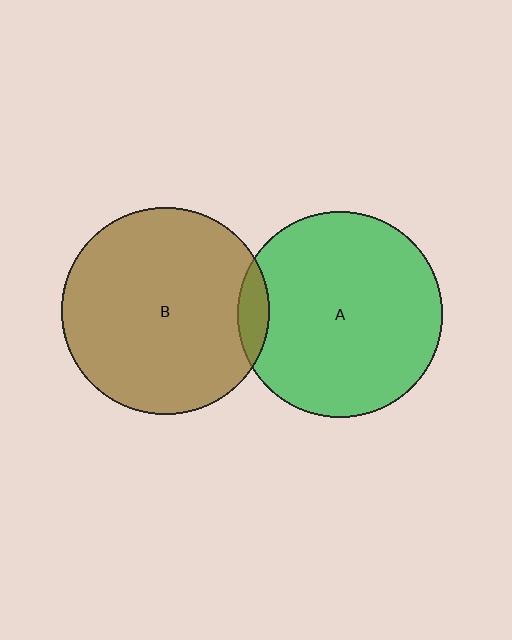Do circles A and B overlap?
Yes.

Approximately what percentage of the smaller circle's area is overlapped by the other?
Approximately 5%.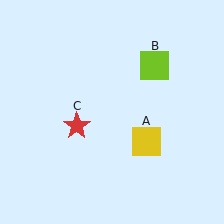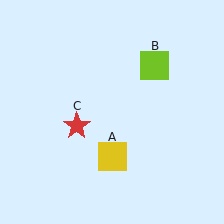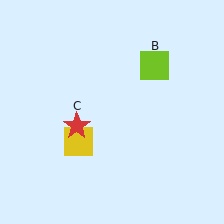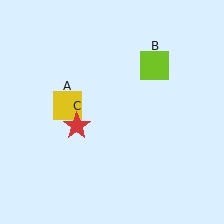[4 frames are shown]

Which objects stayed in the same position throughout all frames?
Lime square (object B) and red star (object C) remained stationary.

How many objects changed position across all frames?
1 object changed position: yellow square (object A).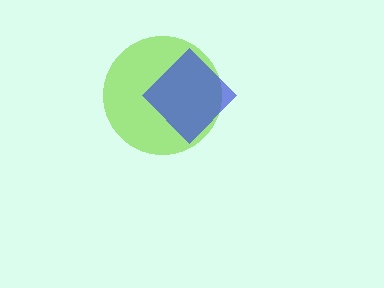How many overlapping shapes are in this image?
There are 2 overlapping shapes in the image.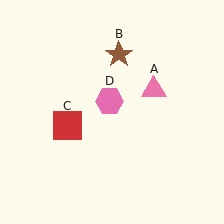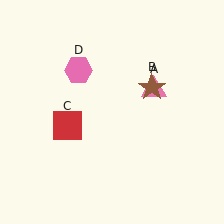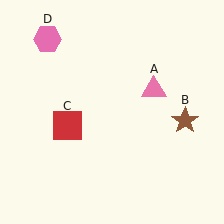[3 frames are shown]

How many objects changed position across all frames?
2 objects changed position: brown star (object B), pink hexagon (object D).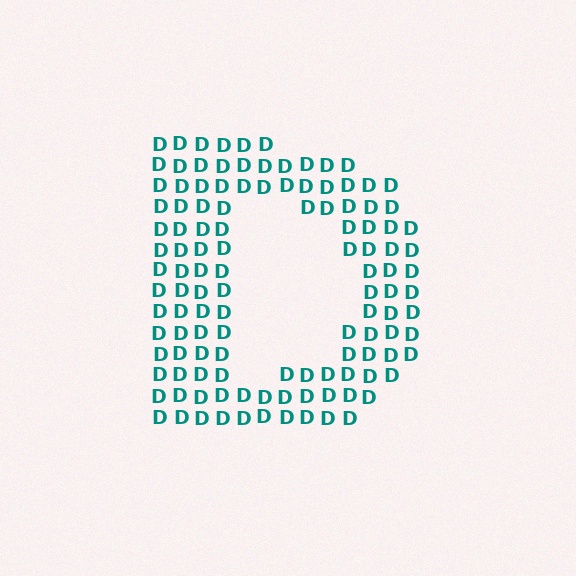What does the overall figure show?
The overall figure shows the letter D.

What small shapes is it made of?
It is made of small letter D's.